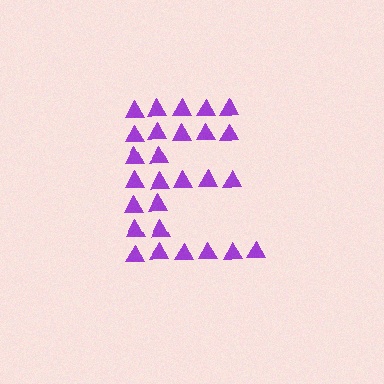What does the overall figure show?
The overall figure shows the letter E.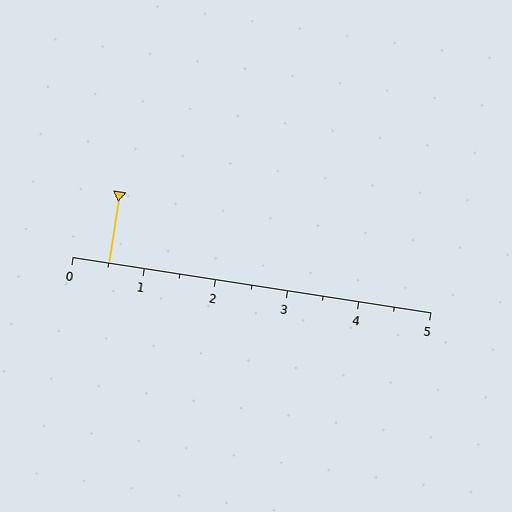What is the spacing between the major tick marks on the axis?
The major ticks are spaced 1 apart.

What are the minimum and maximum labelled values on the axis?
The axis runs from 0 to 5.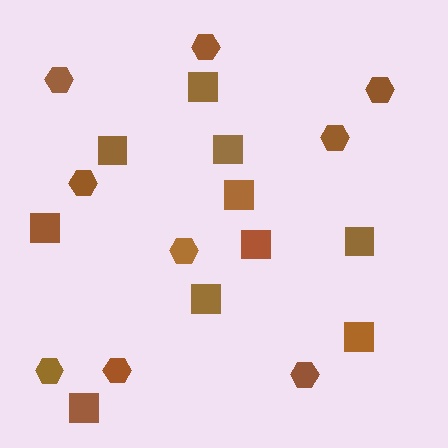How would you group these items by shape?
There are 2 groups: one group of hexagons (9) and one group of squares (10).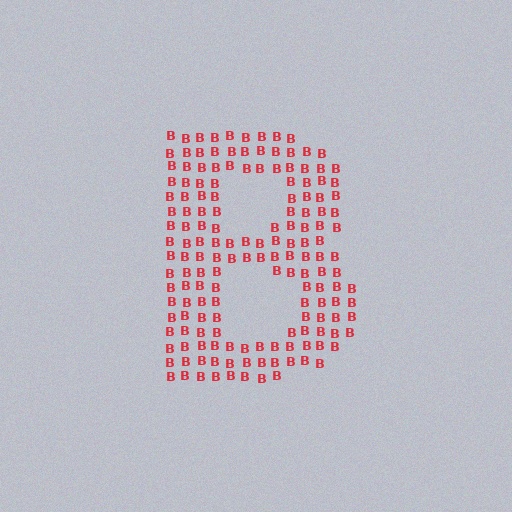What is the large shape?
The large shape is the letter B.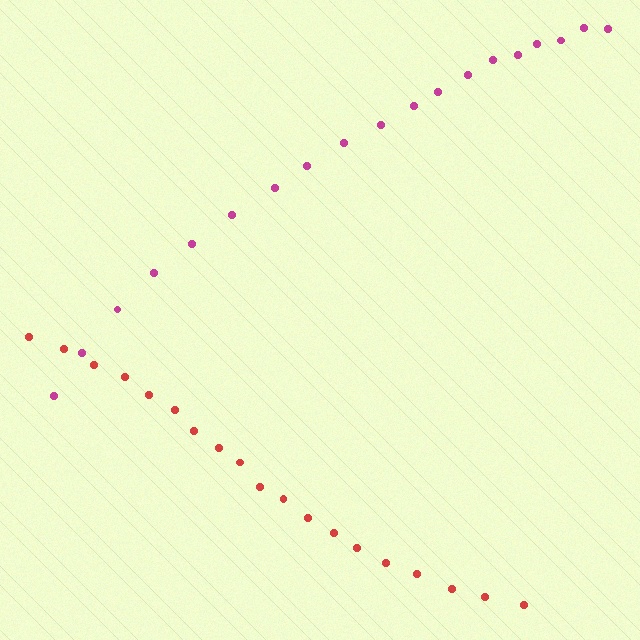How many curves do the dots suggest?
There are 2 distinct paths.